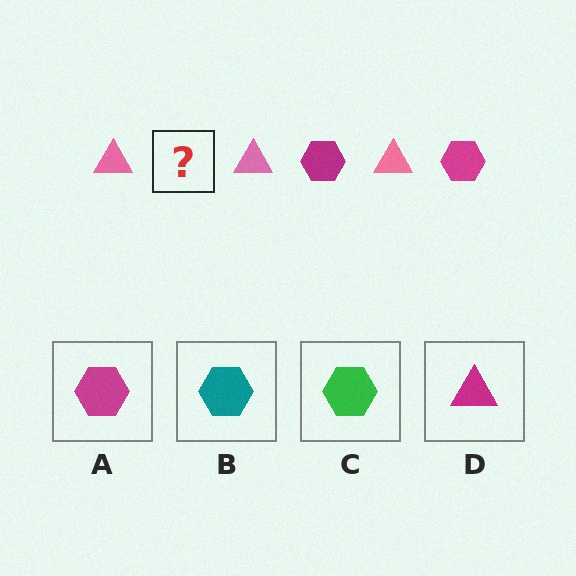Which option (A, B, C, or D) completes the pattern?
A.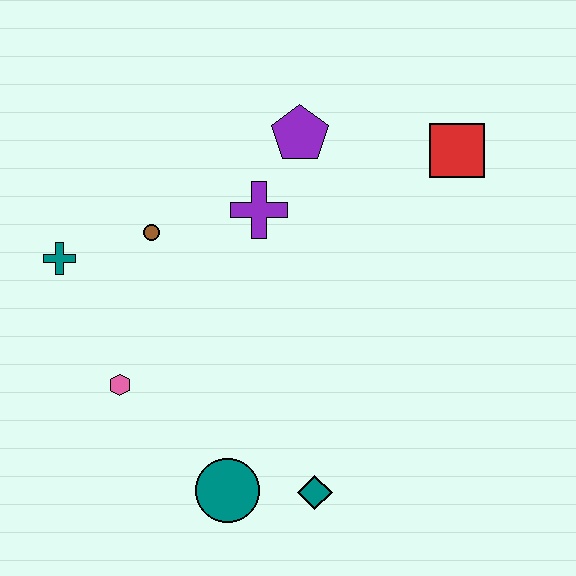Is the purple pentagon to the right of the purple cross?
Yes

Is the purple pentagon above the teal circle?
Yes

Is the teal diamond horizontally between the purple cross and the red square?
Yes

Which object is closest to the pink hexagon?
The teal cross is closest to the pink hexagon.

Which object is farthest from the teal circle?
The red square is farthest from the teal circle.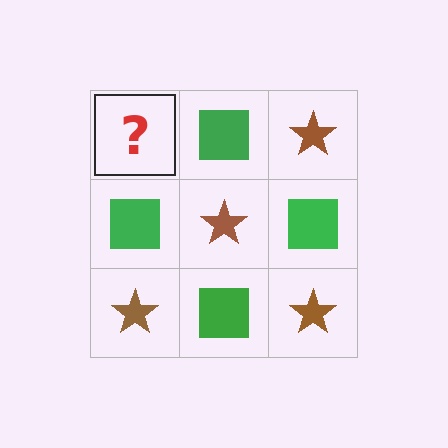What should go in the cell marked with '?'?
The missing cell should contain a brown star.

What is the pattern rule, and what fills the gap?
The rule is that it alternates brown star and green square in a checkerboard pattern. The gap should be filled with a brown star.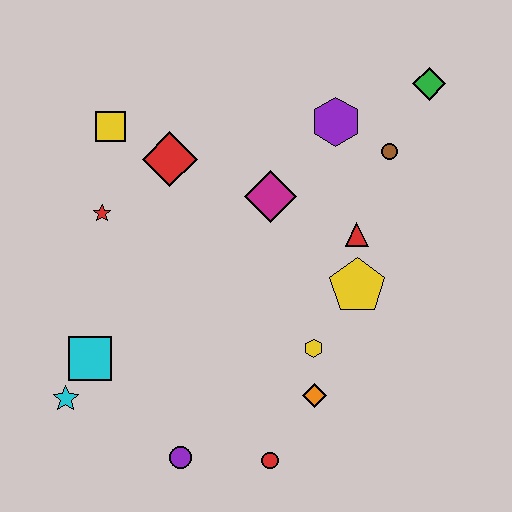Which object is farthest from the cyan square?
The green diamond is farthest from the cyan square.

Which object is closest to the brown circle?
The purple hexagon is closest to the brown circle.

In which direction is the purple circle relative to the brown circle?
The purple circle is below the brown circle.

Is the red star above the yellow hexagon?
Yes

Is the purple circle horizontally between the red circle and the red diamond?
Yes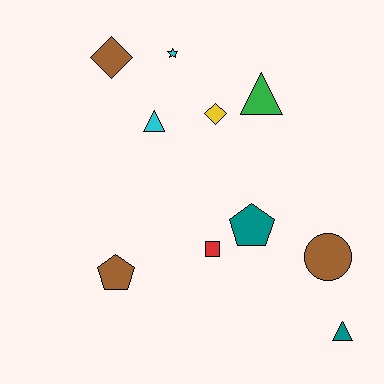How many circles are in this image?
There is 1 circle.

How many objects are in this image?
There are 10 objects.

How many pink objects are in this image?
There are no pink objects.